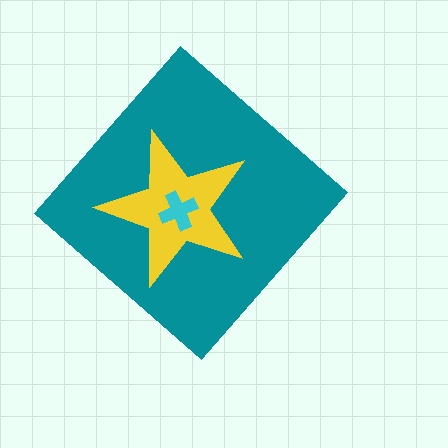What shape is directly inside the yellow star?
The cyan cross.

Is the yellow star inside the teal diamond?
Yes.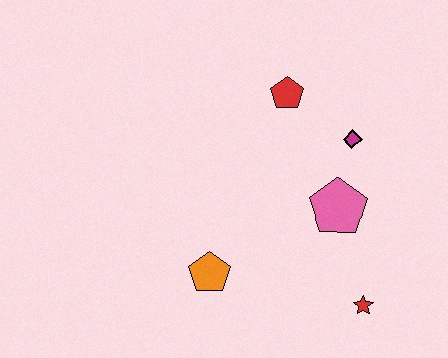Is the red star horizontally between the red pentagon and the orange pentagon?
No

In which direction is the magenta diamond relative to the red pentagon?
The magenta diamond is to the right of the red pentagon.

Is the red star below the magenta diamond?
Yes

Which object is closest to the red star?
The pink pentagon is closest to the red star.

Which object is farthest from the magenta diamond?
The orange pentagon is farthest from the magenta diamond.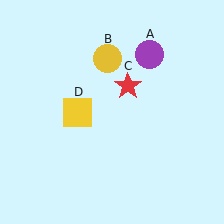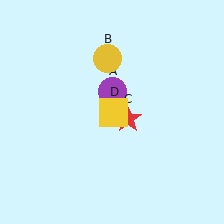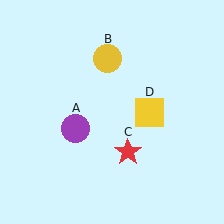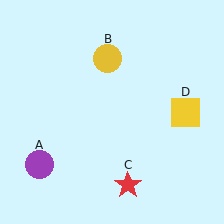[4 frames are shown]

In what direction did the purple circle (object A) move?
The purple circle (object A) moved down and to the left.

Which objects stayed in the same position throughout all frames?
Yellow circle (object B) remained stationary.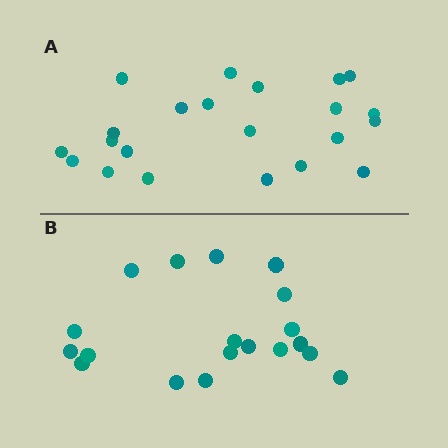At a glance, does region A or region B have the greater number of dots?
Region A (the top region) has more dots.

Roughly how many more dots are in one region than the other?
Region A has just a few more — roughly 2 or 3 more dots than region B.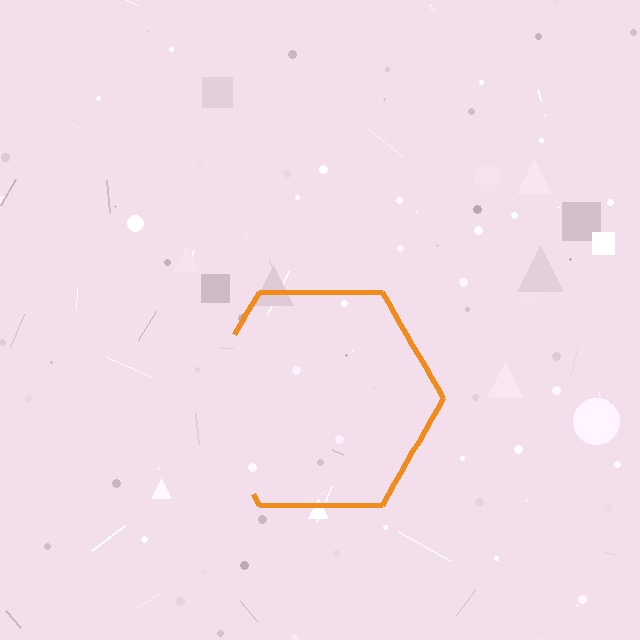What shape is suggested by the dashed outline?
The dashed outline suggests a hexagon.